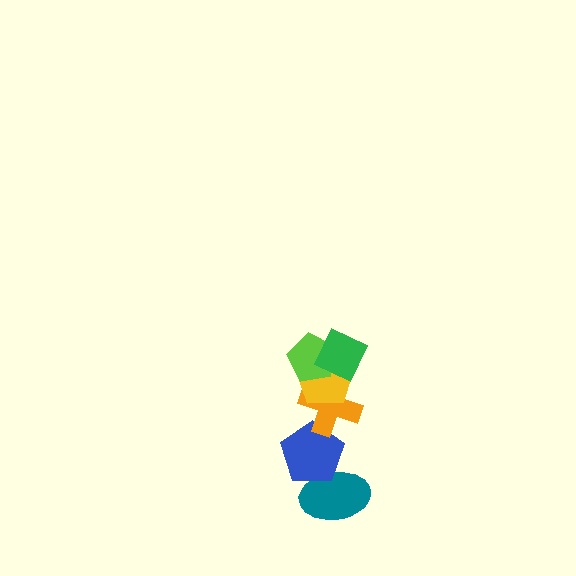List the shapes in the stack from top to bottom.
From top to bottom: the green square, the lime pentagon, the yellow pentagon, the orange cross, the blue pentagon, the teal ellipse.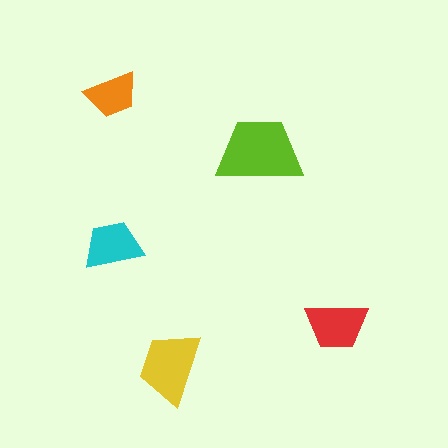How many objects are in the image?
There are 5 objects in the image.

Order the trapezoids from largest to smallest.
the lime one, the yellow one, the red one, the cyan one, the orange one.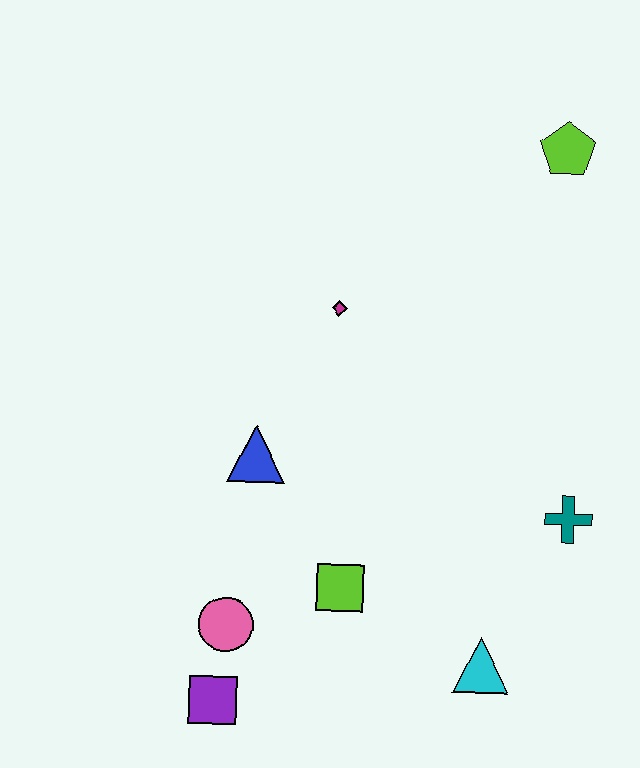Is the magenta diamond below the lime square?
No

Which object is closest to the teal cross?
The cyan triangle is closest to the teal cross.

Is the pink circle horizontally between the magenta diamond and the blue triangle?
No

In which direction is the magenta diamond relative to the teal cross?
The magenta diamond is to the left of the teal cross.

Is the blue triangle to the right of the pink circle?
Yes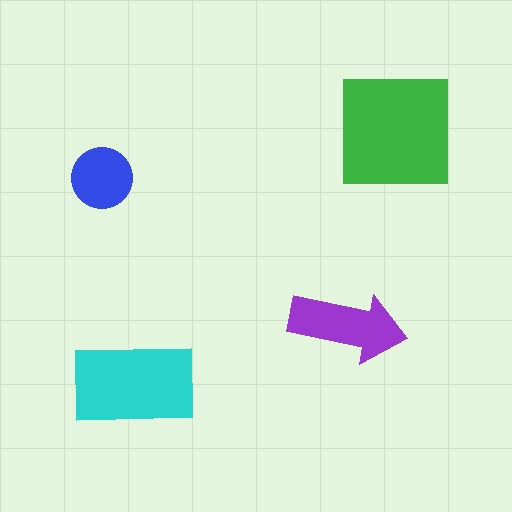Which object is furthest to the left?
The blue circle is leftmost.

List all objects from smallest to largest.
The blue circle, the purple arrow, the cyan rectangle, the green square.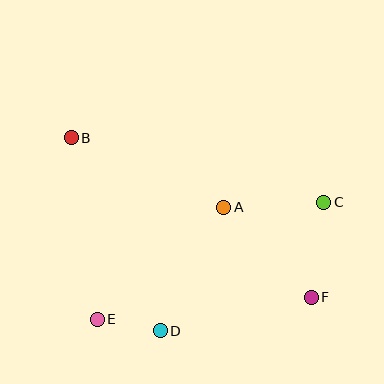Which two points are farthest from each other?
Points B and F are farthest from each other.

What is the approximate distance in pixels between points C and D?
The distance between C and D is approximately 208 pixels.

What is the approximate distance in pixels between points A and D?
The distance between A and D is approximately 139 pixels.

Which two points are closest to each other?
Points D and E are closest to each other.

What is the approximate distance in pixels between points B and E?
The distance between B and E is approximately 184 pixels.